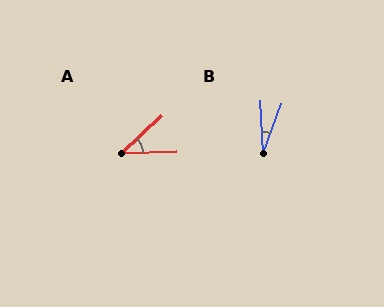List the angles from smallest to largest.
B (23°), A (41°).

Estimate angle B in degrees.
Approximately 23 degrees.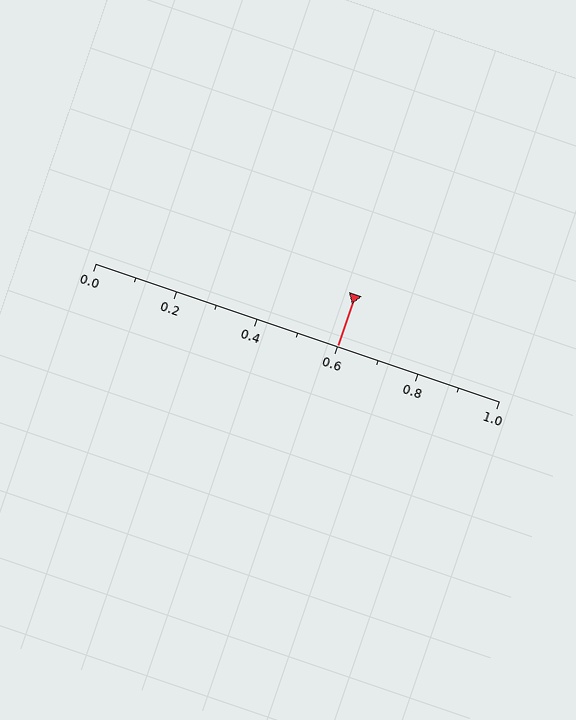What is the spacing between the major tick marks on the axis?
The major ticks are spaced 0.2 apart.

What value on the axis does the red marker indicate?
The marker indicates approximately 0.6.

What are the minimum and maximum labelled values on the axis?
The axis runs from 0.0 to 1.0.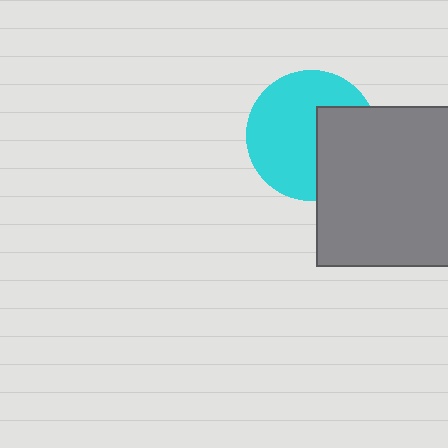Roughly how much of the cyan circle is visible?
About half of it is visible (roughly 64%).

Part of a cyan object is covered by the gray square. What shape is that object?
It is a circle.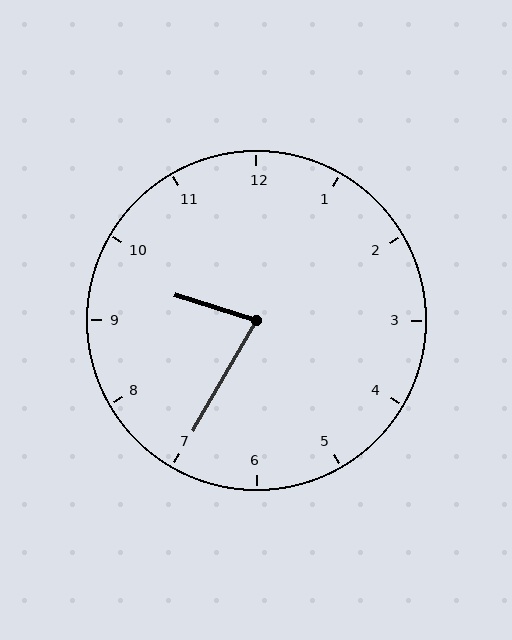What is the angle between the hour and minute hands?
Approximately 78 degrees.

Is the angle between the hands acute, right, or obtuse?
It is acute.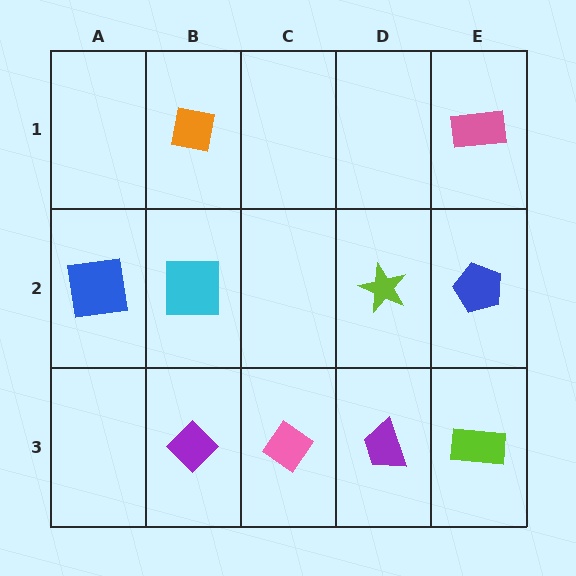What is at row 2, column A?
A blue square.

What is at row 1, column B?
An orange square.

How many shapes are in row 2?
4 shapes.